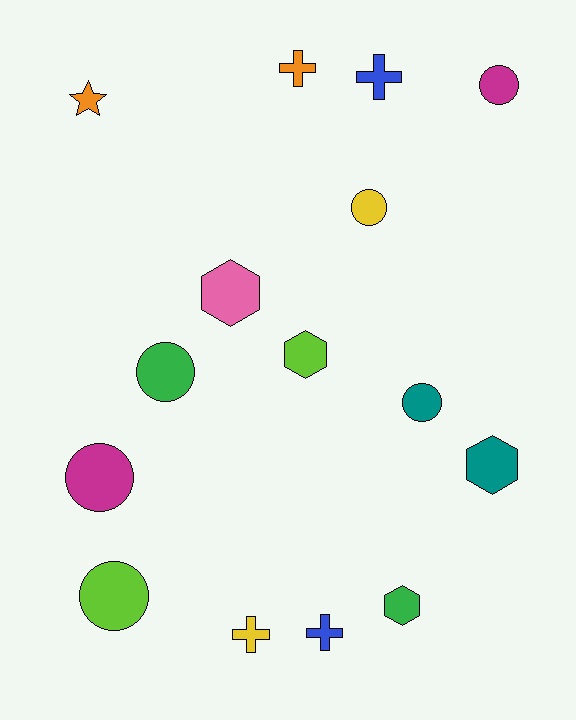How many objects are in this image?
There are 15 objects.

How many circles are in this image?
There are 6 circles.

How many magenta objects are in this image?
There are 2 magenta objects.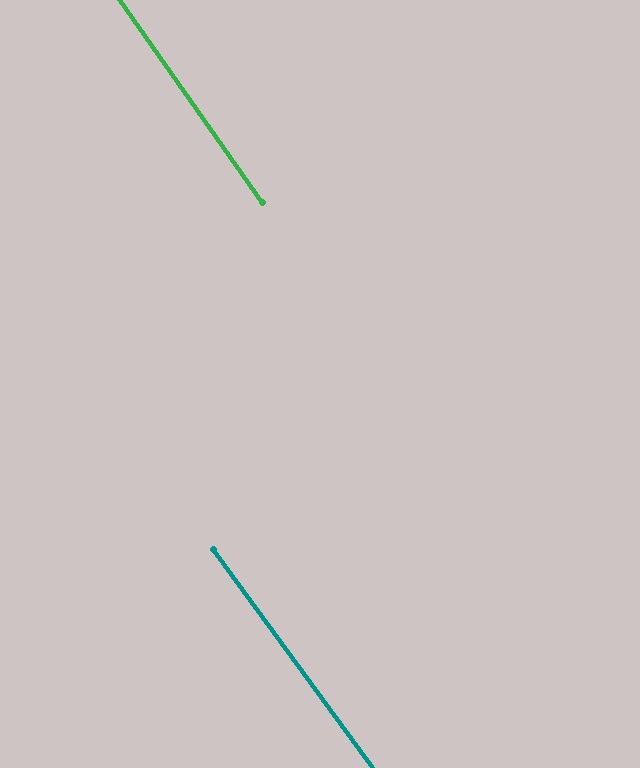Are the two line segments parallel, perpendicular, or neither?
Parallel — their directions differ by only 1.3°.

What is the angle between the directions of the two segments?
Approximately 1 degree.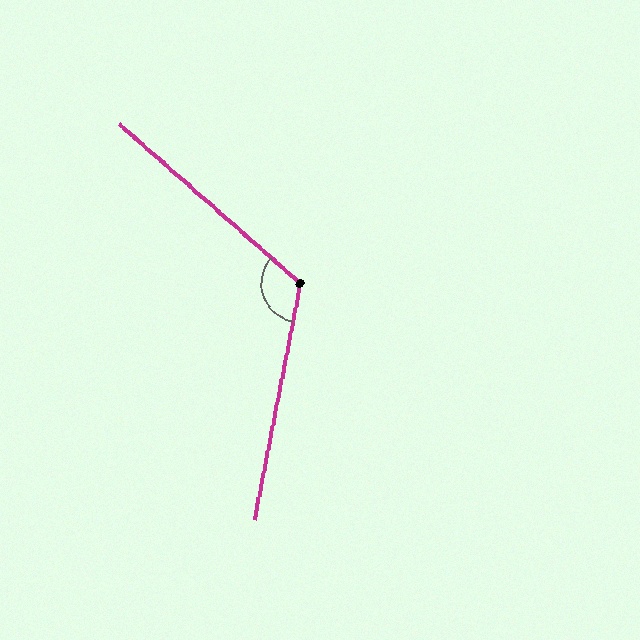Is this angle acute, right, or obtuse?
It is obtuse.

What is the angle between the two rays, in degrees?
Approximately 120 degrees.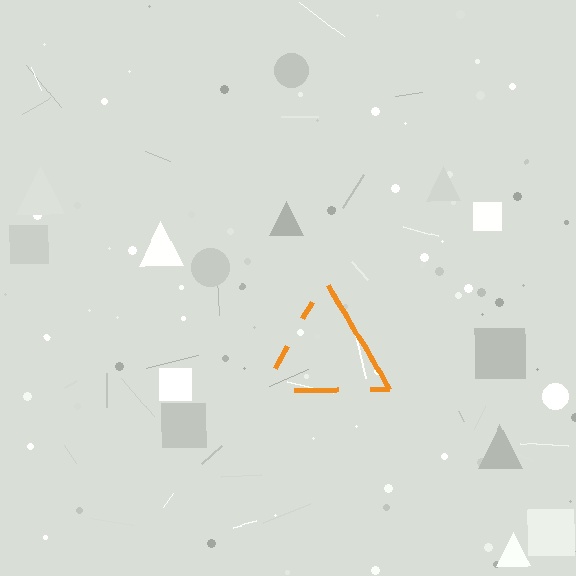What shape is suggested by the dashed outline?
The dashed outline suggests a triangle.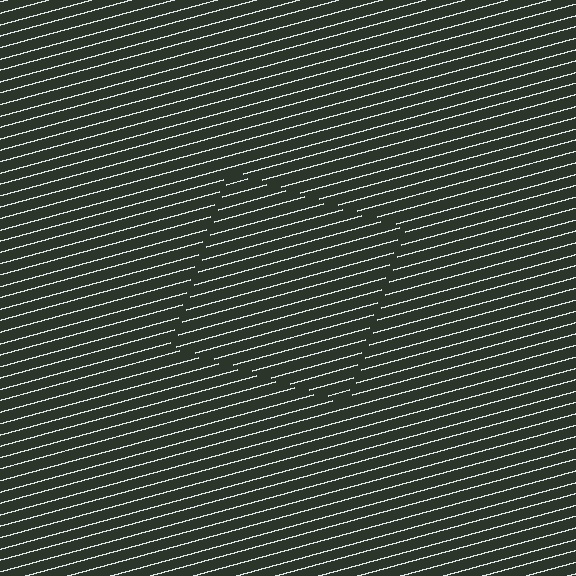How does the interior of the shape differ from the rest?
The interior of the shape contains the same grating, shifted by half a period — the contour is defined by the phase discontinuity where line-ends from the inner and outer gratings abut.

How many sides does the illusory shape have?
4 sides — the line-ends trace a square.